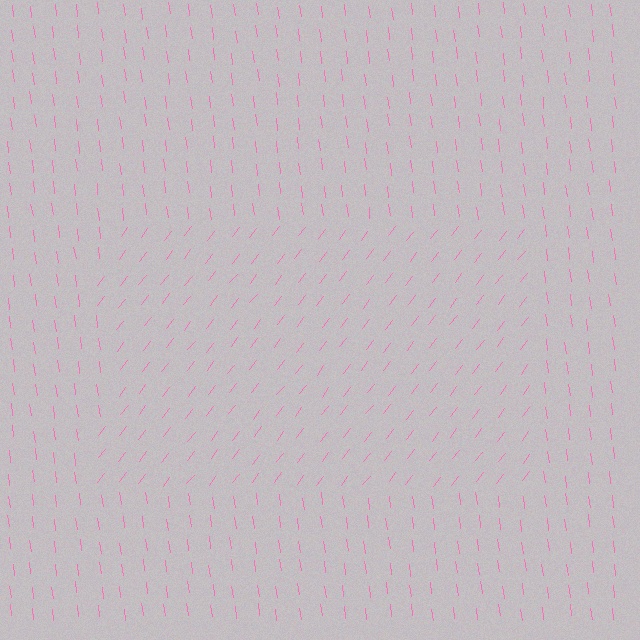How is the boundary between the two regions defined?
The boundary is defined purely by a change in line orientation (approximately 45 degrees difference). All lines are the same color and thickness.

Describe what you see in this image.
The image is filled with small pink line segments. A rectangle region in the image has lines oriented differently from the surrounding lines, creating a visible texture boundary.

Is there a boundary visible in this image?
Yes, there is a texture boundary formed by a change in line orientation.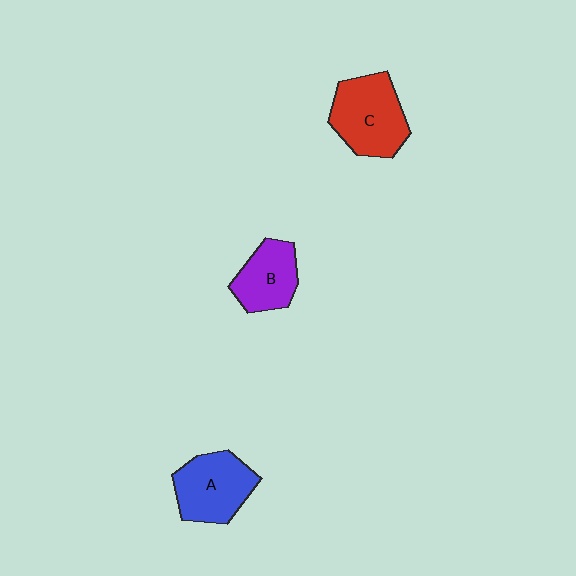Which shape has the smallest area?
Shape B (purple).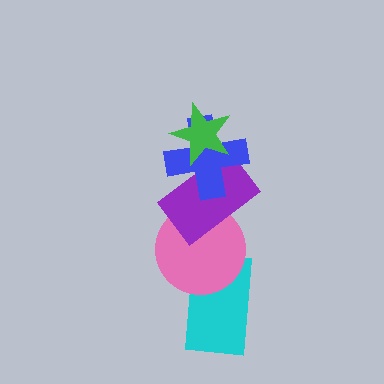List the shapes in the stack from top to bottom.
From top to bottom: the green star, the blue cross, the purple rectangle, the pink circle, the cyan rectangle.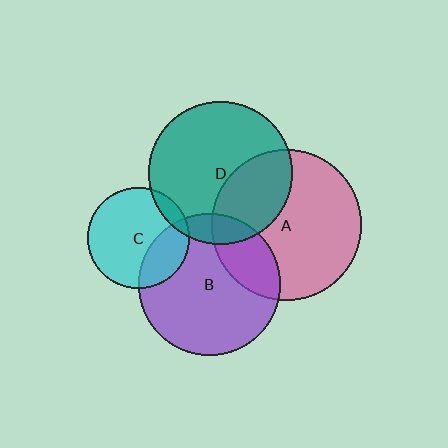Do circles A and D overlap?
Yes.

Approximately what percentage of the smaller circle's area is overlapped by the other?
Approximately 35%.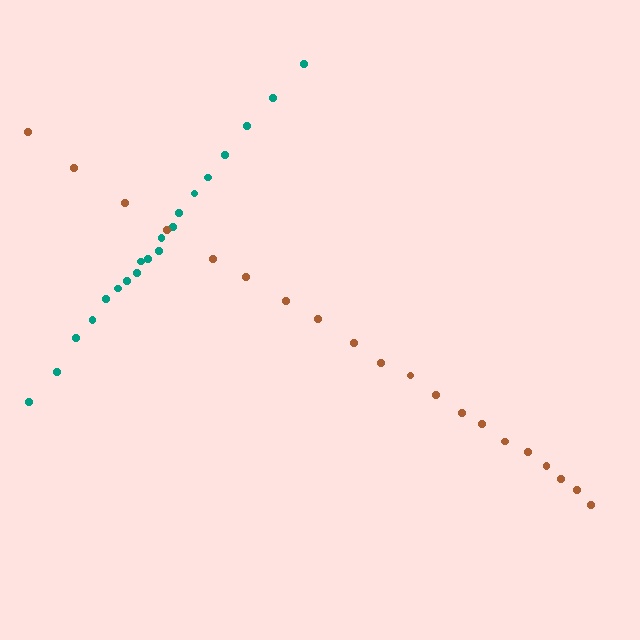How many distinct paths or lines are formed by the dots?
There are 2 distinct paths.